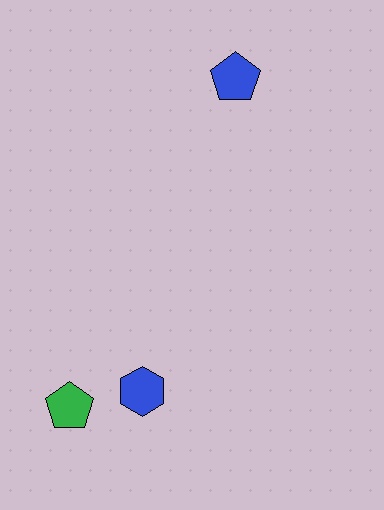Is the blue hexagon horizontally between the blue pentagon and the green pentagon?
Yes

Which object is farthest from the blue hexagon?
The blue pentagon is farthest from the blue hexagon.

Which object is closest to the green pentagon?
The blue hexagon is closest to the green pentagon.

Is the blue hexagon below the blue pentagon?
Yes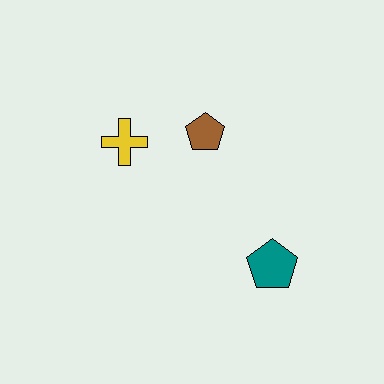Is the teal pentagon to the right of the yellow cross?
Yes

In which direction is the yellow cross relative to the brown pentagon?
The yellow cross is to the left of the brown pentagon.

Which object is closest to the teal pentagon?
The brown pentagon is closest to the teal pentagon.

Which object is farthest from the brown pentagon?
The teal pentagon is farthest from the brown pentagon.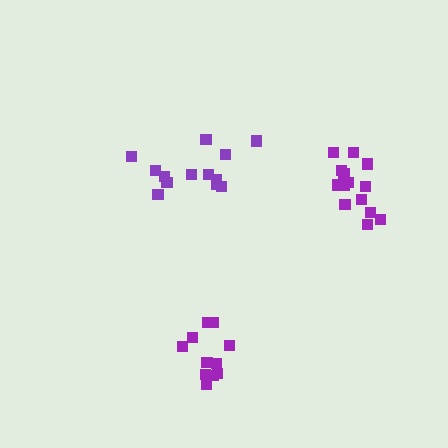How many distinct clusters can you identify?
There are 3 distinct clusters.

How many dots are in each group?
Group 1: 11 dots, Group 2: 13 dots, Group 3: 15 dots (39 total).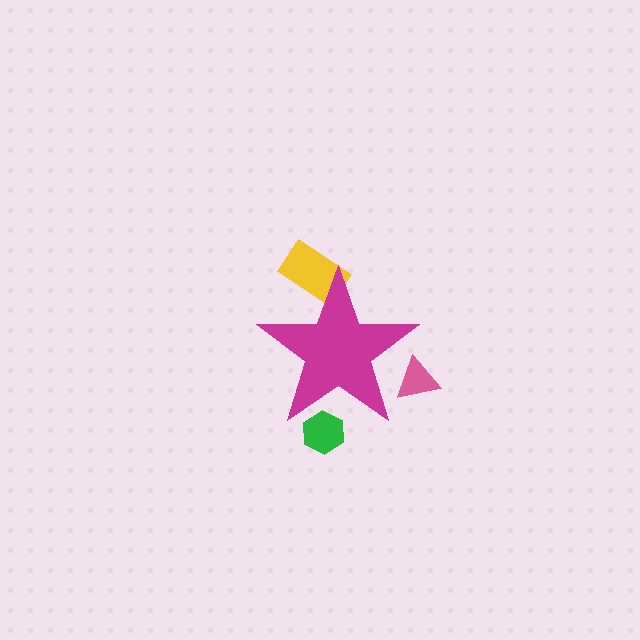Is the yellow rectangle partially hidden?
Yes, the yellow rectangle is partially hidden behind the magenta star.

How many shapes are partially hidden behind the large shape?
3 shapes are partially hidden.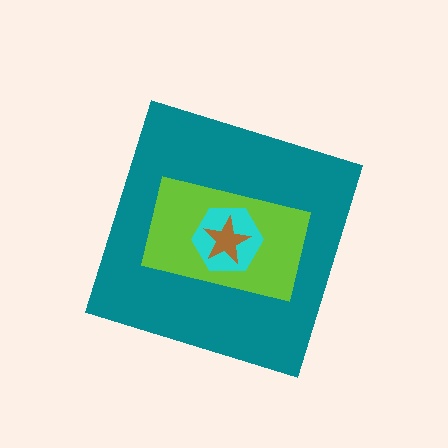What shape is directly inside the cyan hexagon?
The brown star.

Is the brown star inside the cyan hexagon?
Yes.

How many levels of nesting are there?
4.